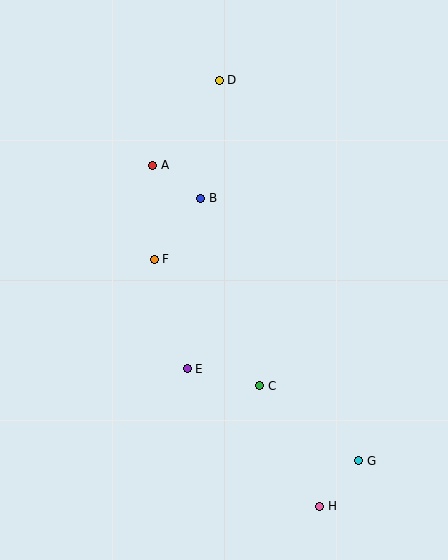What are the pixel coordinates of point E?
Point E is at (187, 369).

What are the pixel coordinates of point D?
Point D is at (219, 80).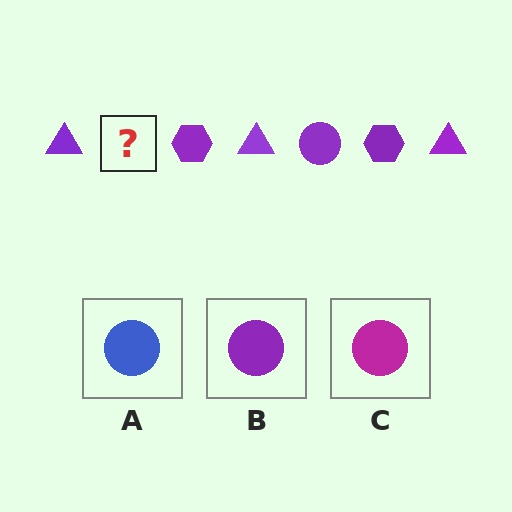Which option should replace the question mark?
Option B.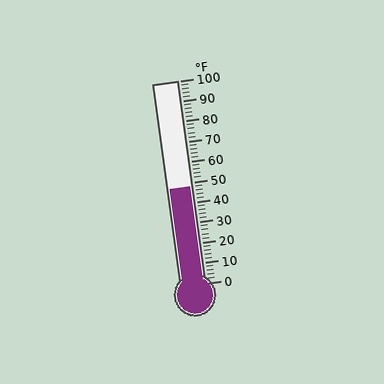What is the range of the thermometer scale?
The thermometer scale ranges from 0°F to 100°F.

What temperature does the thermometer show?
The thermometer shows approximately 48°F.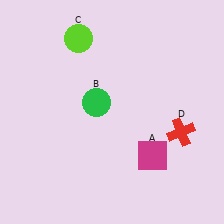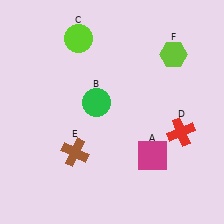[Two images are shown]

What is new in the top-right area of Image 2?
A lime hexagon (F) was added in the top-right area of Image 2.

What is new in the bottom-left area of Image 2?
A brown cross (E) was added in the bottom-left area of Image 2.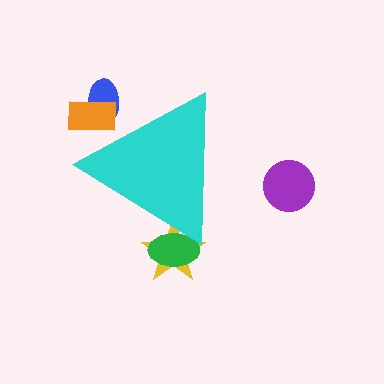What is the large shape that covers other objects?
A cyan triangle.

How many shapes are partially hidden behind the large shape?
4 shapes are partially hidden.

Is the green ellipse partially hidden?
Yes, the green ellipse is partially hidden behind the cyan triangle.